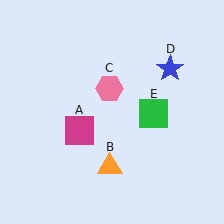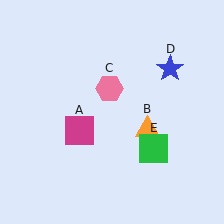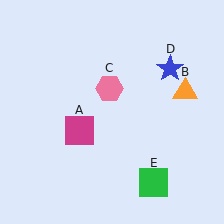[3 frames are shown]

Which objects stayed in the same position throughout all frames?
Magenta square (object A) and pink hexagon (object C) and blue star (object D) remained stationary.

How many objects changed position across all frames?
2 objects changed position: orange triangle (object B), green square (object E).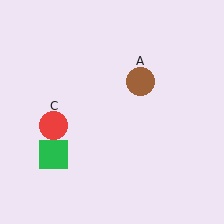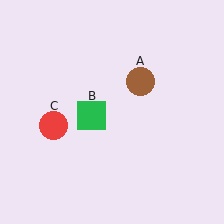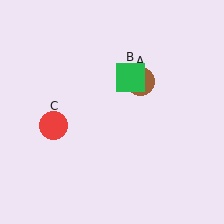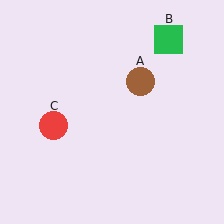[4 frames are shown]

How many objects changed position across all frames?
1 object changed position: green square (object B).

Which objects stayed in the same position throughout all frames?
Brown circle (object A) and red circle (object C) remained stationary.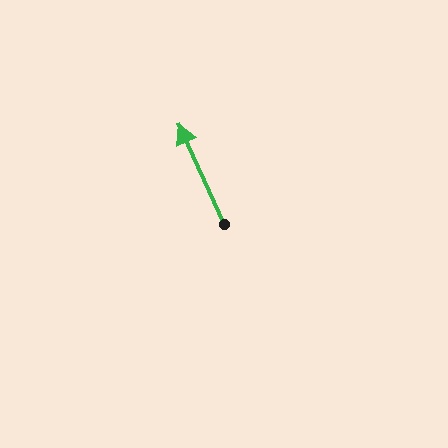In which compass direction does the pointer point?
Northwest.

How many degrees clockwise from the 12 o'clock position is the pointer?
Approximately 336 degrees.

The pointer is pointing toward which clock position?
Roughly 11 o'clock.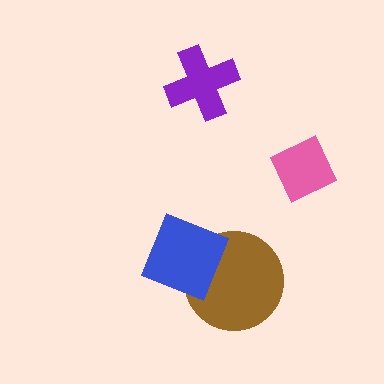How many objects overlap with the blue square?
1 object overlaps with the blue square.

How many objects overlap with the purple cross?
0 objects overlap with the purple cross.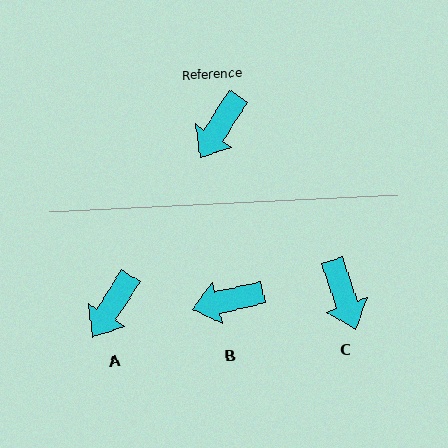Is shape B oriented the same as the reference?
No, it is off by about 45 degrees.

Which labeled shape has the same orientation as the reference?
A.